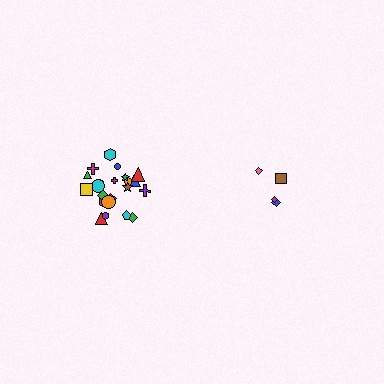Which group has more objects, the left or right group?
The left group.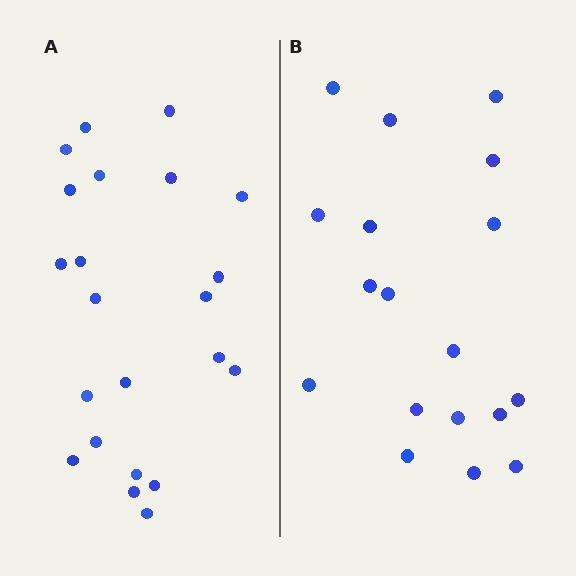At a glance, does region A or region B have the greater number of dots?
Region A (the left region) has more dots.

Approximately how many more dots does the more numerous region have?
Region A has about 4 more dots than region B.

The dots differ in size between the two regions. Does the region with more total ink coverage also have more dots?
No. Region B has more total ink coverage because its dots are larger, but region A actually contains more individual dots. Total area can be misleading — the number of items is what matters here.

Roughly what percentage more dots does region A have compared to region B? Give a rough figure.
About 20% more.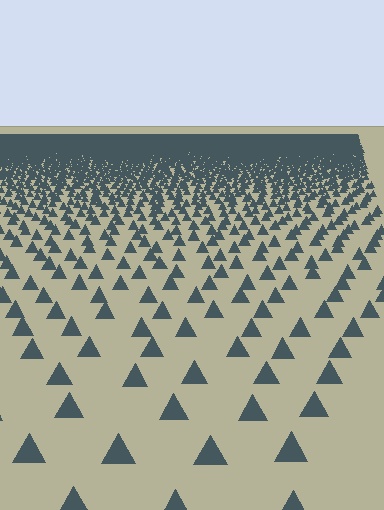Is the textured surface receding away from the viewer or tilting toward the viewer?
The surface is receding away from the viewer. Texture elements get smaller and denser toward the top.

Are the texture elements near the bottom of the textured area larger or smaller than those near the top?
Larger. Near the bottom, elements are closer to the viewer and appear at a bigger on-screen size.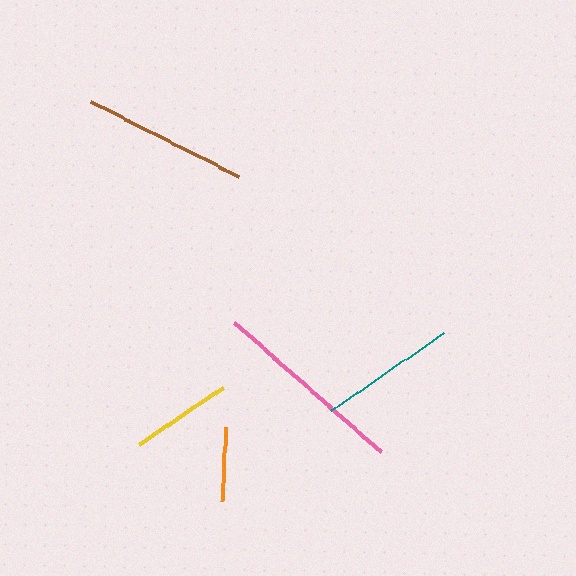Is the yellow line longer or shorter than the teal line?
The teal line is longer than the yellow line.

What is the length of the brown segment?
The brown segment is approximately 166 pixels long.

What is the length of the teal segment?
The teal segment is approximately 136 pixels long.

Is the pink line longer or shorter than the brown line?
The pink line is longer than the brown line.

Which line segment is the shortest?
The orange line is the shortest at approximately 74 pixels.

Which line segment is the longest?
The pink line is the longest at approximately 196 pixels.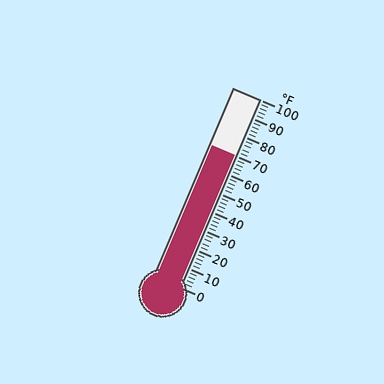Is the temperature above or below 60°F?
The temperature is above 60°F.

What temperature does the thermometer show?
The thermometer shows approximately 70°F.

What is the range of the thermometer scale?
The thermometer scale ranges from 0°F to 100°F.